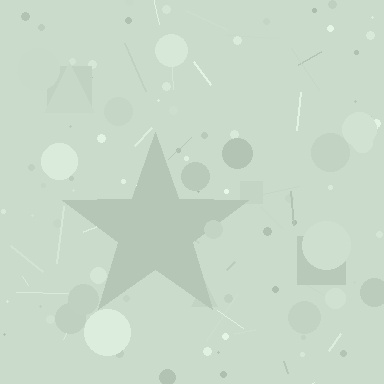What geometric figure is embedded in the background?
A star is embedded in the background.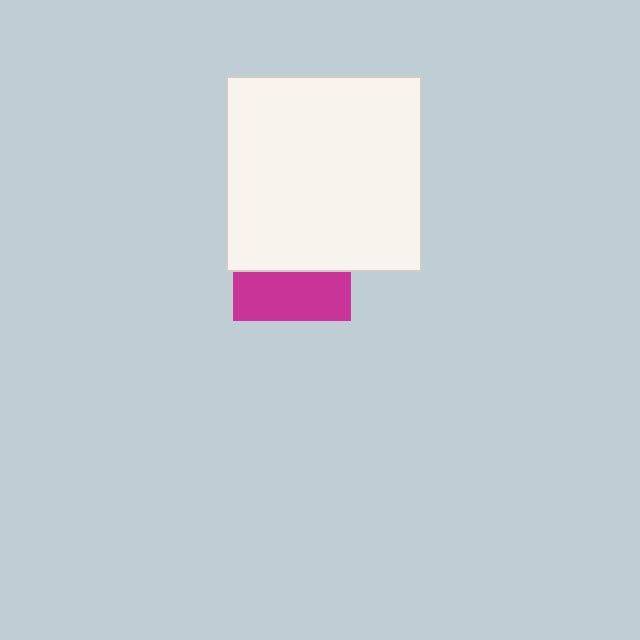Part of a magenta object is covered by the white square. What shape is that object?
It is a square.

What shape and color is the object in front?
The object in front is a white square.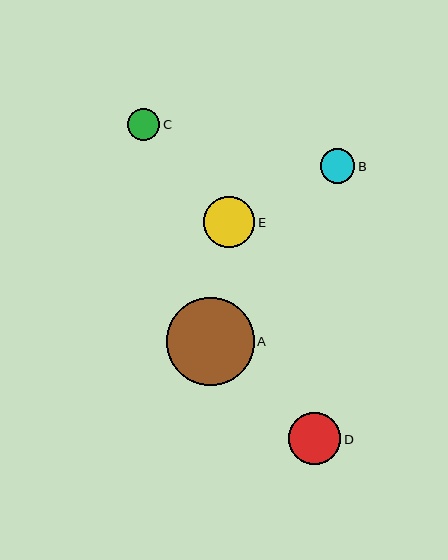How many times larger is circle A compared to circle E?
Circle A is approximately 1.7 times the size of circle E.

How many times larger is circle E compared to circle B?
Circle E is approximately 1.5 times the size of circle B.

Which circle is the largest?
Circle A is the largest with a size of approximately 88 pixels.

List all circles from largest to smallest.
From largest to smallest: A, D, E, B, C.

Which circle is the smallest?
Circle C is the smallest with a size of approximately 32 pixels.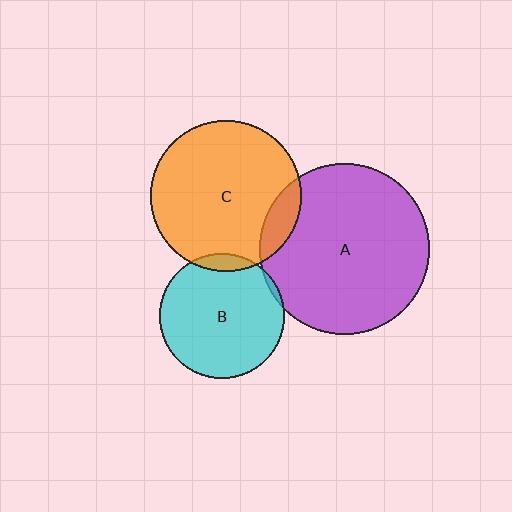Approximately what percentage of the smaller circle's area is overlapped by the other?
Approximately 10%.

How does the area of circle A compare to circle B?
Approximately 1.9 times.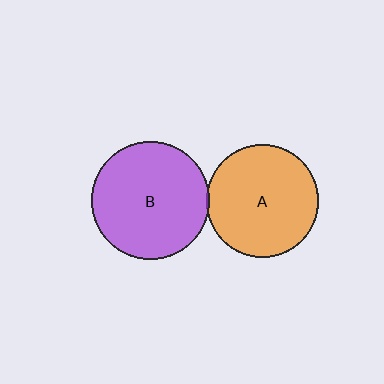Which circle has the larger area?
Circle B (purple).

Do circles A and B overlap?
Yes.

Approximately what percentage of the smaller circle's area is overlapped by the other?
Approximately 5%.